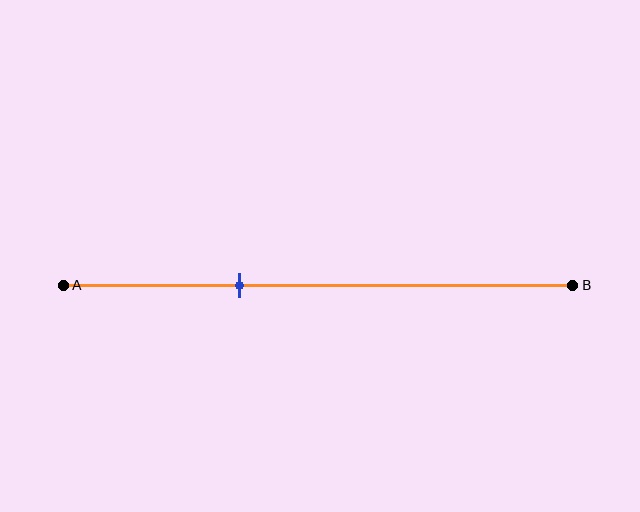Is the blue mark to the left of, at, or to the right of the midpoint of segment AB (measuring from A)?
The blue mark is to the left of the midpoint of segment AB.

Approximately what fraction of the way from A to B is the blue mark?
The blue mark is approximately 35% of the way from A to B.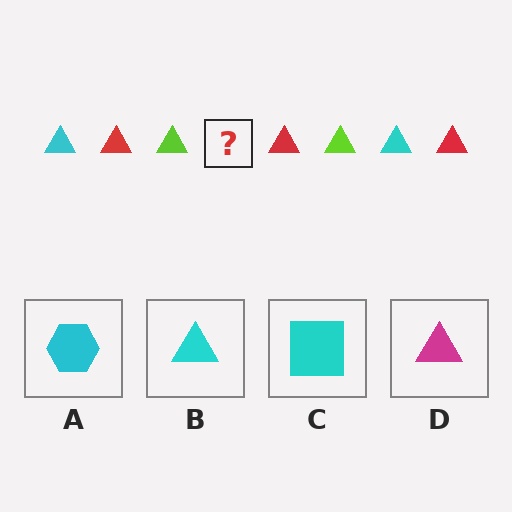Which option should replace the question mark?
Option B.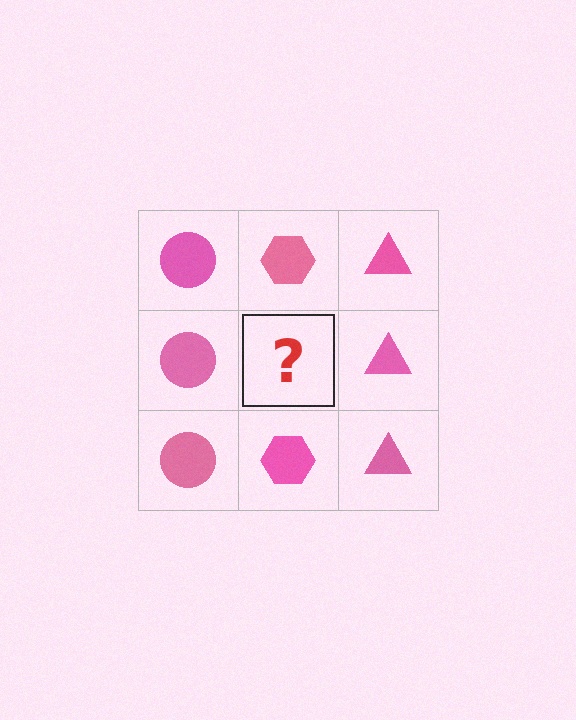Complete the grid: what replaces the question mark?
The question mark should be replaced with a pink hexagon.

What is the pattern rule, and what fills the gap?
The rule is that each column has a consistent shape. The gap should be filled with a pink hexagon.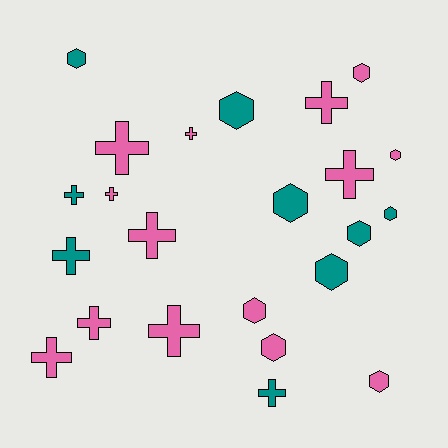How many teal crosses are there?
There are 3 teal crosses.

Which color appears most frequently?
Pink, with 14 objects.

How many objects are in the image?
There are 23 objects.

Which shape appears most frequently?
Cross, with 12 objects.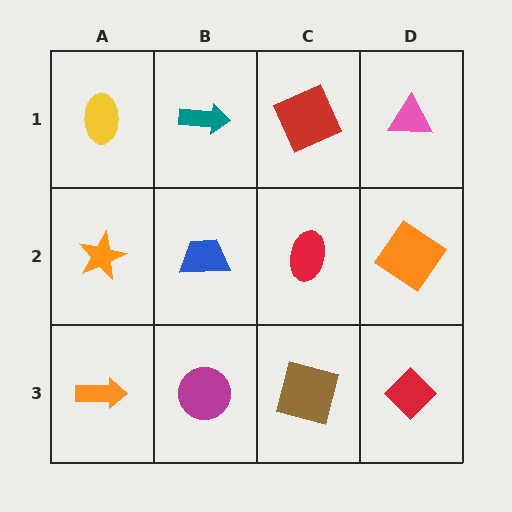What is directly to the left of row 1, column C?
A teal arrow.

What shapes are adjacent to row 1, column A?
An orange star (row 2, column A), a teal arrow (row 1, column B).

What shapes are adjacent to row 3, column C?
A red ellipse (row 2, column C), a magenta circle (row 3, column B), a red diamond (row 3, column D).